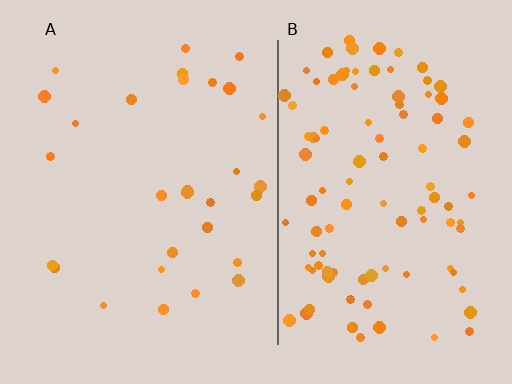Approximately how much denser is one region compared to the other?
Approximately 3.5× — region B over region A.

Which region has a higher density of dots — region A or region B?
B (the right).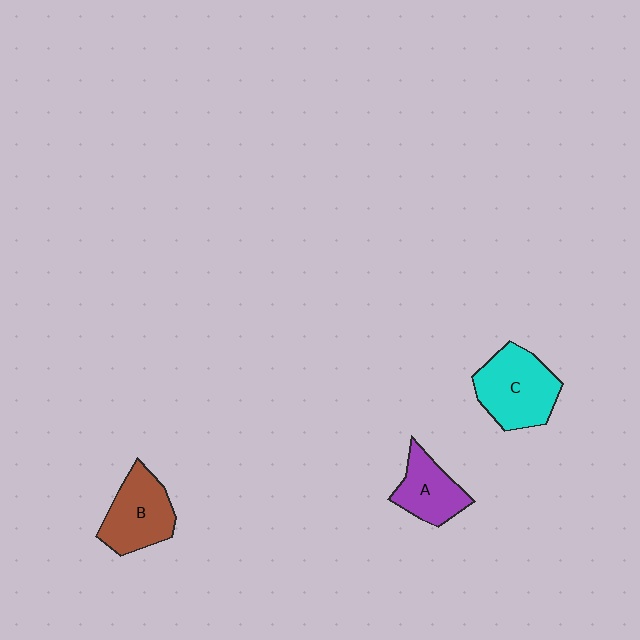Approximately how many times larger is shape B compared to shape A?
Approximately 1.3 times.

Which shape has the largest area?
Shape C (cyan).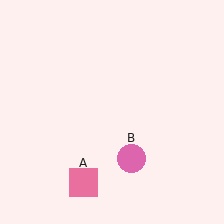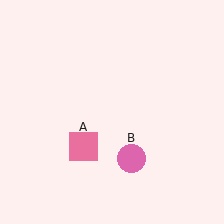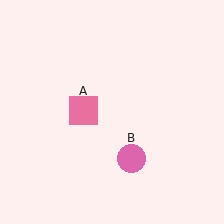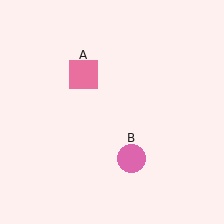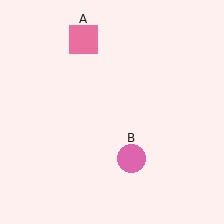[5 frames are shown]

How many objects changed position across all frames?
1 object changed position: pink square (object A).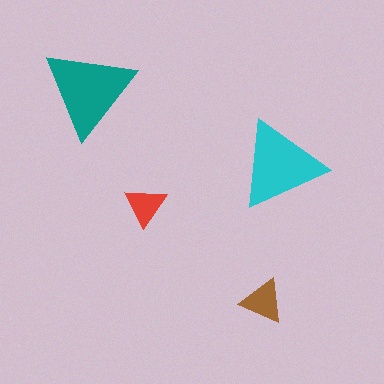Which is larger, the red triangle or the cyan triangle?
The cyan one.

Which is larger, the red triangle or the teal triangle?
The teal one.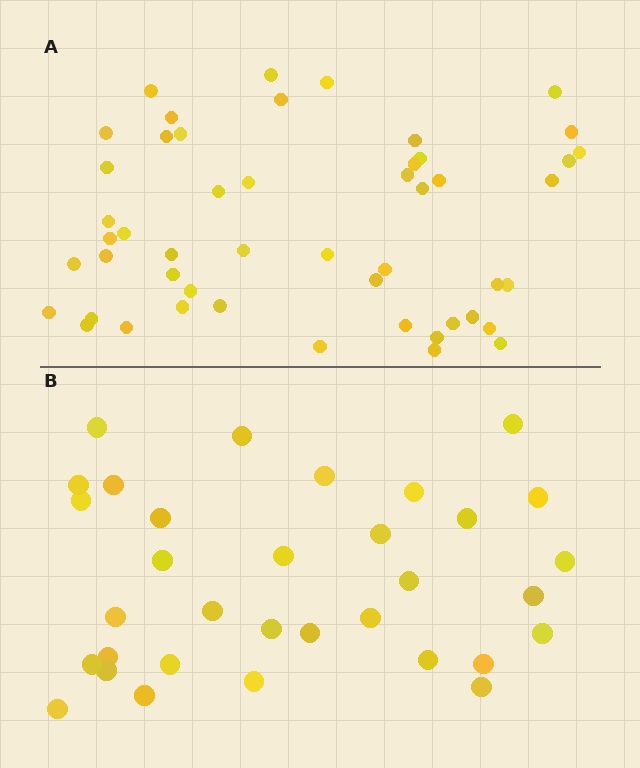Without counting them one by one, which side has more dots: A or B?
Region A (the top region) has more dots.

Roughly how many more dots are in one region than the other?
Region A has approximately 15 more dots than region B.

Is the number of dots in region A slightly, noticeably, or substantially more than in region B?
Region A has substantially more. The ratio is roughly 1.5 to 1.